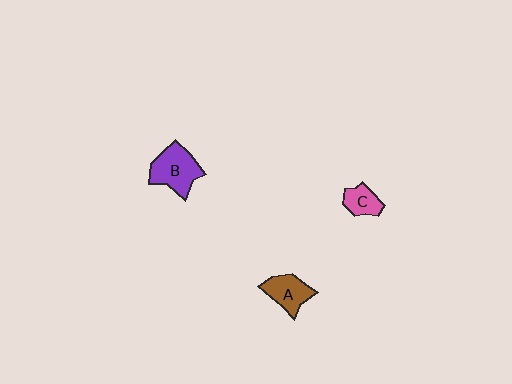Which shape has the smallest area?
Shape C (pink).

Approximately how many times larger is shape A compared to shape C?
Approximately 1.4 times.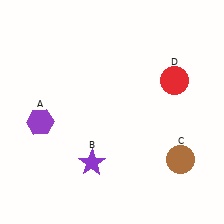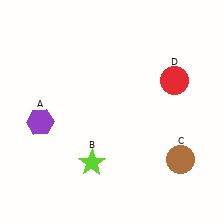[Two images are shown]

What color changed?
The star (B) changed from purple in Image 1 to lime in Image 2.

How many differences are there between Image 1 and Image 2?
There is 1 difference between the two images.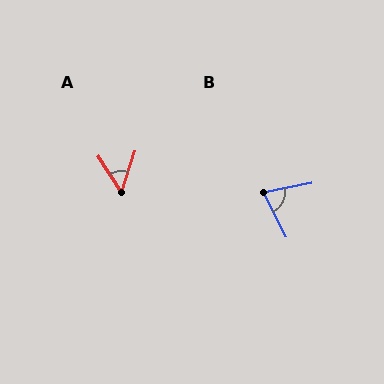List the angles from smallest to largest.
A (50°), B (75°).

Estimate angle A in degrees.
Approximately 50 degrees.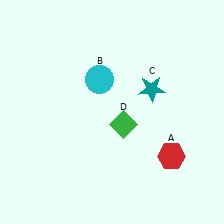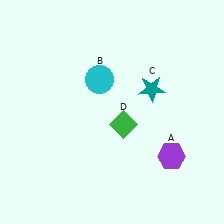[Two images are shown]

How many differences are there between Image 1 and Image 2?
There is 1 difference between the two images.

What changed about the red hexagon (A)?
In Image 1, A is red. In Image 2, it changed to purple.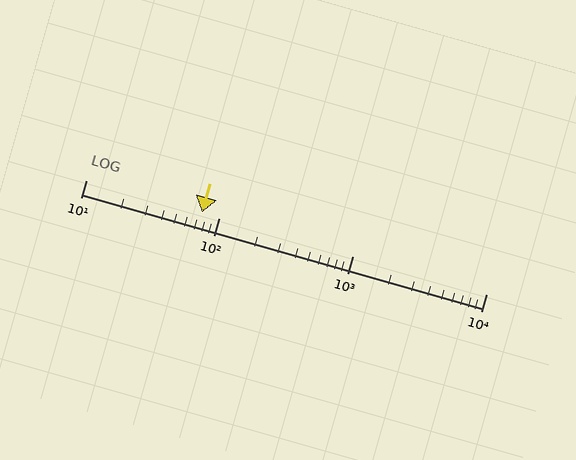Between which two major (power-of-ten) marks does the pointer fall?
The pointer is between 10 and 100.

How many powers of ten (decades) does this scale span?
The scale spans 3 decades, from 10 to 10000.